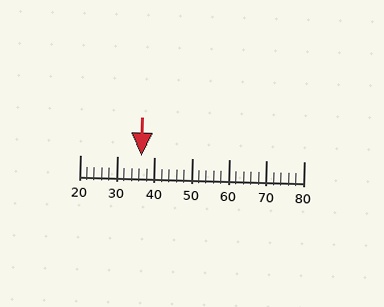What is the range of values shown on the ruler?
The ruler shows values from 20 to 80.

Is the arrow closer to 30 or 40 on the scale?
The arrow is closer to 40.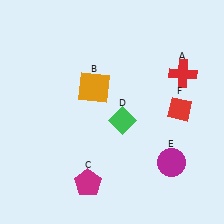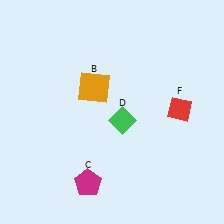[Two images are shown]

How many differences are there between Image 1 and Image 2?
There are 2 differences between the two images.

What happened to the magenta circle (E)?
The magenta circle (E) was removed in Image 2. It was in the bottom-right area of Image 1.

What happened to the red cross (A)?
The red cross (A) was removed in Image 2. It was in the top-right area of Image 1.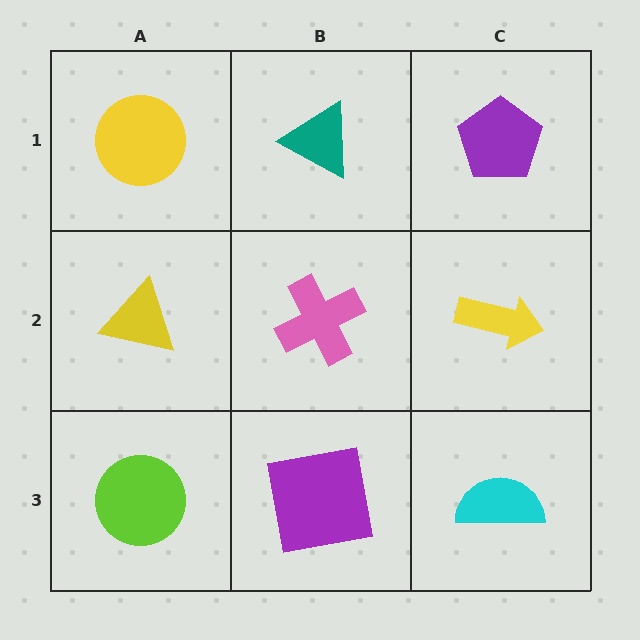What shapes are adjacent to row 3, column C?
A yellow arrow (row 2, column C), a purple square (row 3, column B).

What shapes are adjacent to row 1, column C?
A yellow arrow (row 2, column C), a teal triangle (row 1, column B).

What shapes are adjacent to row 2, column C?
A purple pentagon (row 1, column C), a cyan semicircle (row 3, column C), a pink cross (row 2, column B).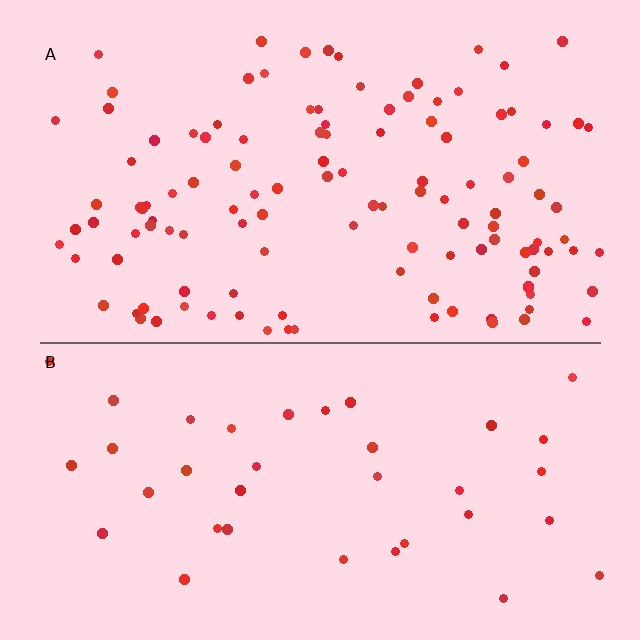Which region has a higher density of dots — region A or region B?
A (the top).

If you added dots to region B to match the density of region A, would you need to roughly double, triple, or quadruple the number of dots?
Approximately triple.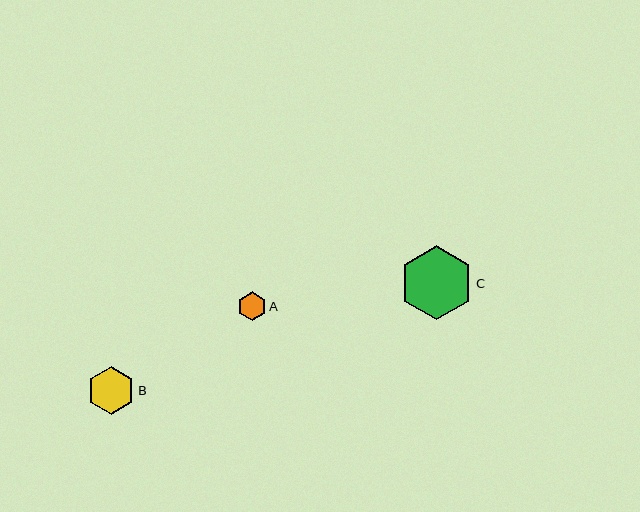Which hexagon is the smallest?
Hexagon A is the smallest with a size of approximately 28 pixels.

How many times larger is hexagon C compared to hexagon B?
Hexagon C is approximately 1.6 times the size of hexagon B.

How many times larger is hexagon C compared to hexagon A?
Hexagon C is approximately 2.6 times the size of hexagon A.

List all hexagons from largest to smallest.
From largest to smallest: C, B, A.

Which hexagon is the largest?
Hexagon C is the largest with a size of approximately 74 pixels.